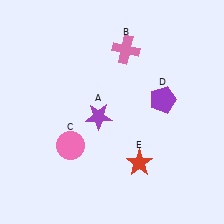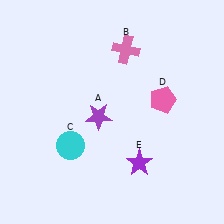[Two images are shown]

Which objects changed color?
C changed from pink to cyan. D changed from purple to pink. E changed from red to purple.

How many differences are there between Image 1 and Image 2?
There are 3 differences between the two images.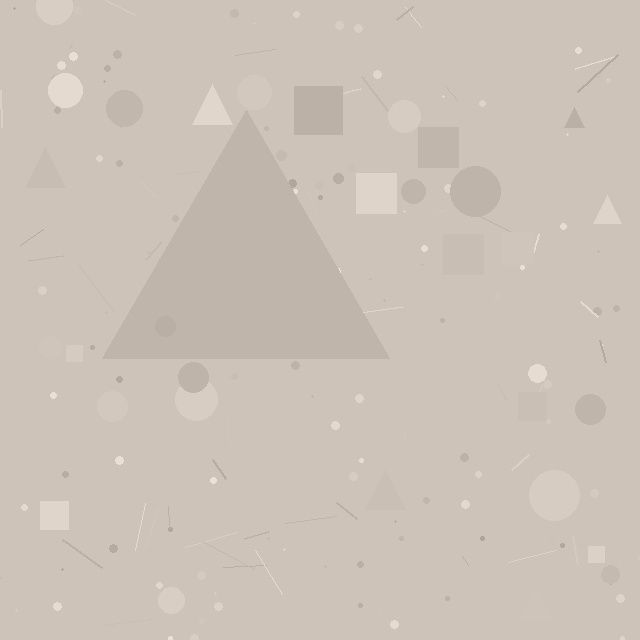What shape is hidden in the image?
A triangle is hidden in the image.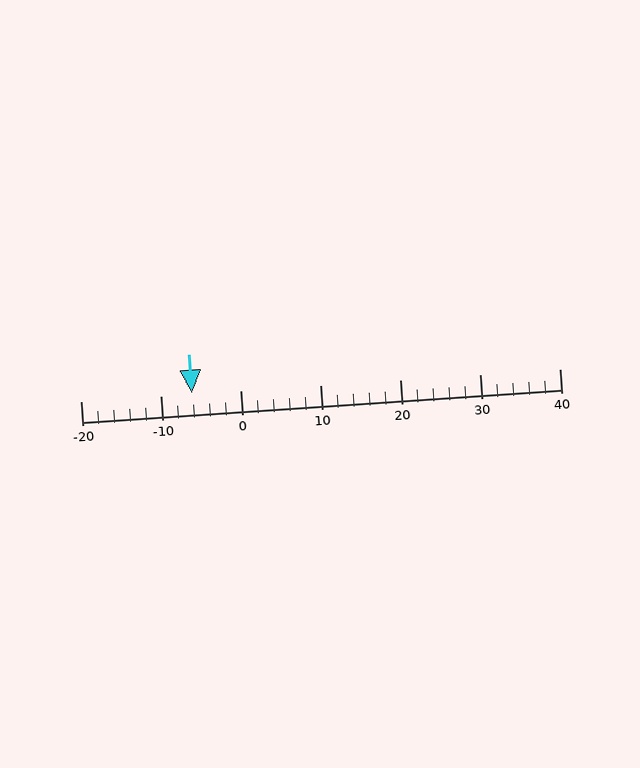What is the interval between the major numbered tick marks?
The major tick marks are spaced 10 units apart.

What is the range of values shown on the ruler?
The ruler shows values from -20 to 40.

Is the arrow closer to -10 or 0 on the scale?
The arrow is closer to -10.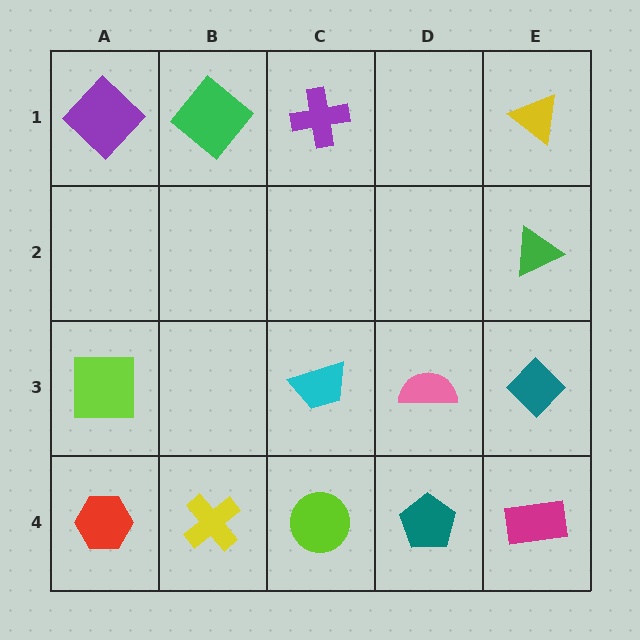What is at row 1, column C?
A purple cross.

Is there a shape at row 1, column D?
No, that cell is empty.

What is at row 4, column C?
A lime circle.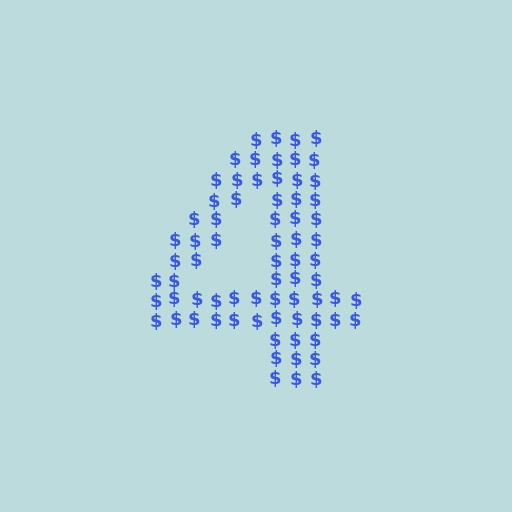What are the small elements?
The small elements are dollar signs.